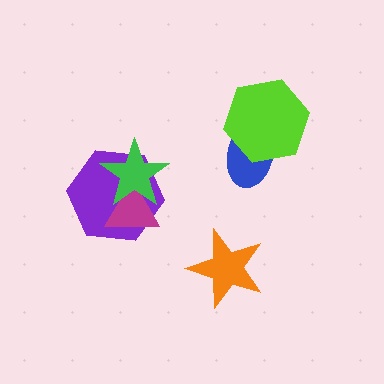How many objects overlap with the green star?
2 objects overlap with the green star.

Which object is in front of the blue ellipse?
The lime hexagon is in front of the blue ellipse.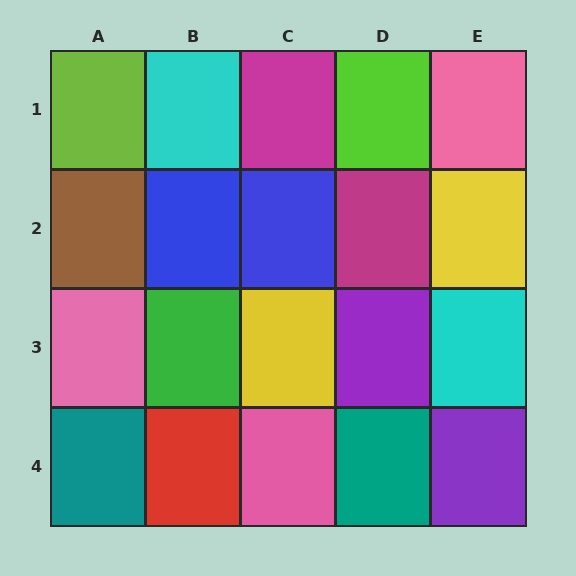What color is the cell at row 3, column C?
Yellow.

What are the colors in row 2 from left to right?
Brown, blue, blue, magenta, yellow.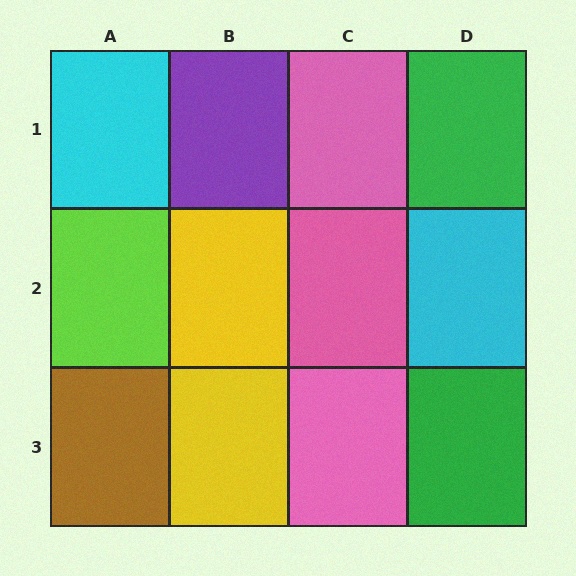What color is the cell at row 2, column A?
Lime.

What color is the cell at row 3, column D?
Green.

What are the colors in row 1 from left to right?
Cyan, purple, pink, green.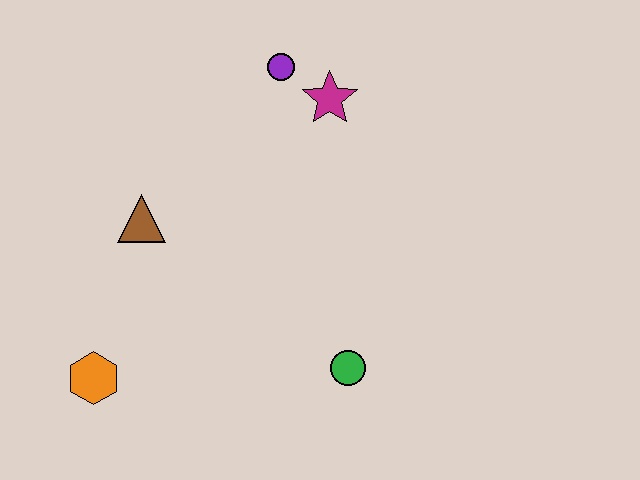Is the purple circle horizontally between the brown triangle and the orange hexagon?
No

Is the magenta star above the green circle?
Yes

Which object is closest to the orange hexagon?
The brown triangle is closest to the orange hexagon.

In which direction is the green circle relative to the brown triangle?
The green circle is to the right of the brown triangle.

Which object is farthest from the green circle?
The purple circle is farthest from the green circle.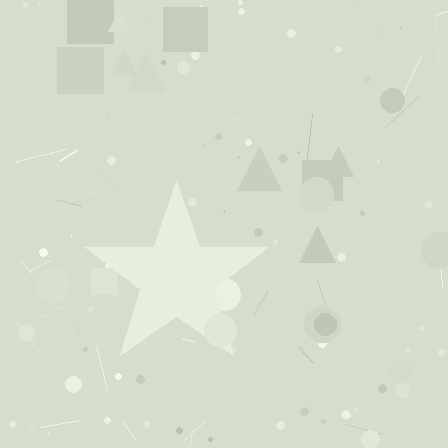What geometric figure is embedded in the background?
A star is embedded in the background.